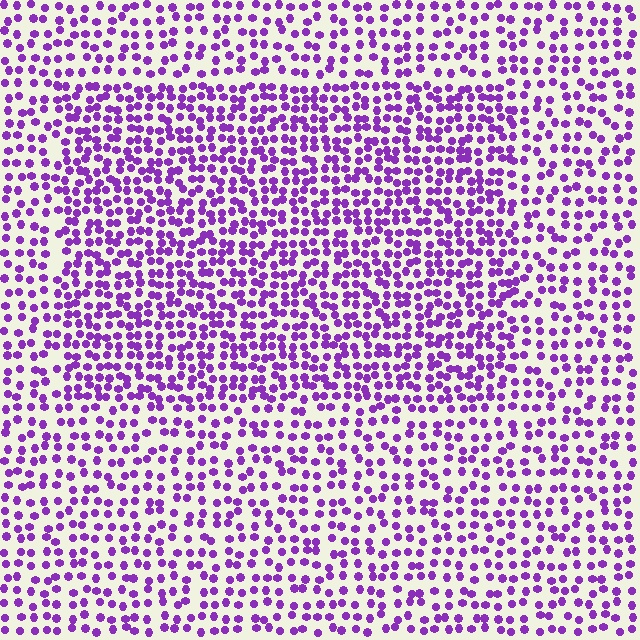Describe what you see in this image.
The image contains small purple elements arranged at two different densities. A rectangle-shaped region is visible where the elements are more densely packed than the surrounding area.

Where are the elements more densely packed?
The elements are more densely packed inside the rectangle boundary.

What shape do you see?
I see a rectangle.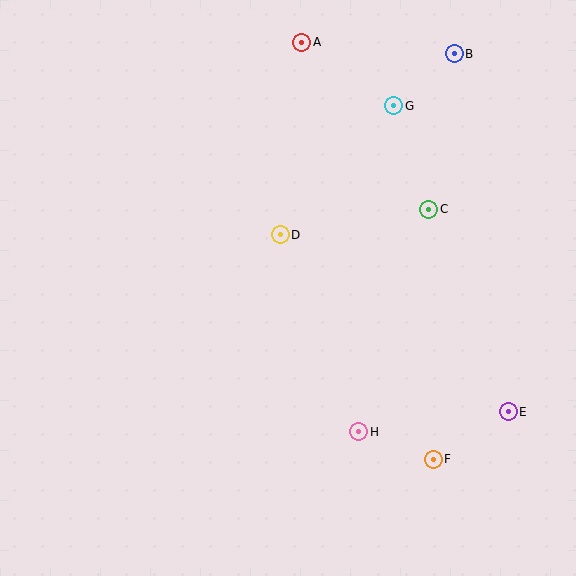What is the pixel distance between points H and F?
The distance between H and F is 79 pixels.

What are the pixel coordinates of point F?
Point F is at (433, 459).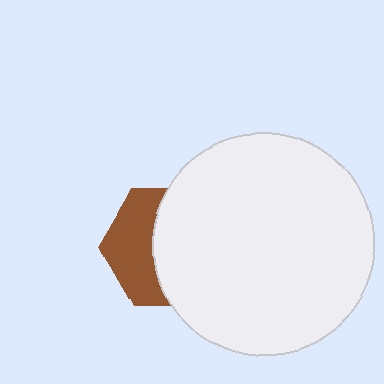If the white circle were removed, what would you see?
You would see the complete brown hexagon.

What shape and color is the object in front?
The object in front is a white circle.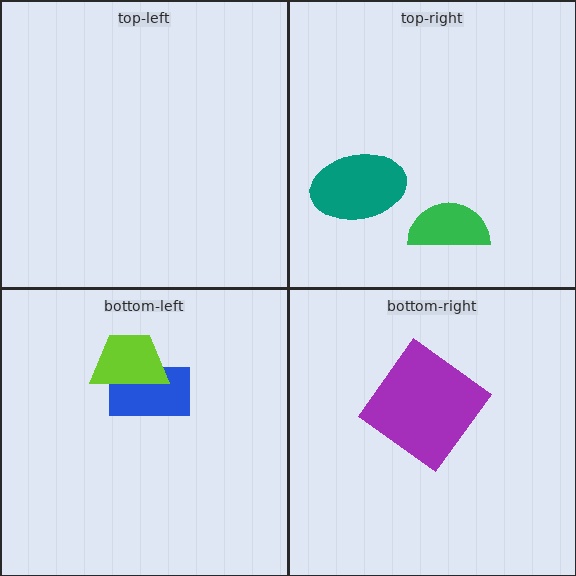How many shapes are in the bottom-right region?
1.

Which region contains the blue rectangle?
The bottom-left region.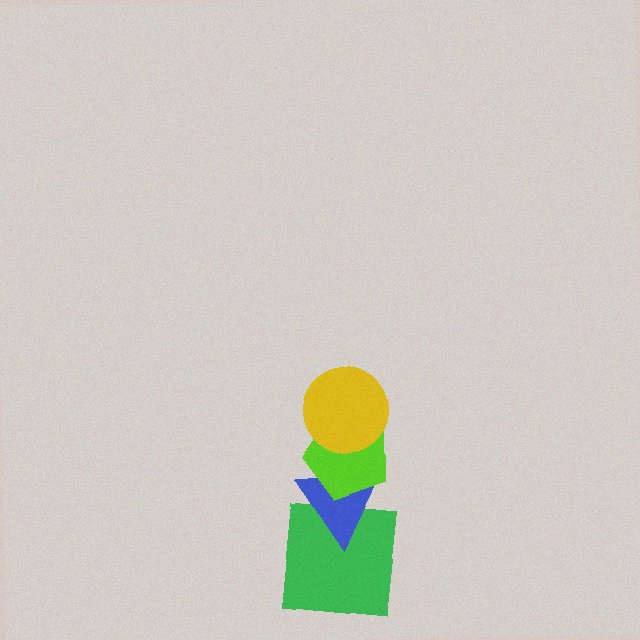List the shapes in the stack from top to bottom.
From top to bottom: the yellow circle, the lime pentagon, the blue triangle, the green square.